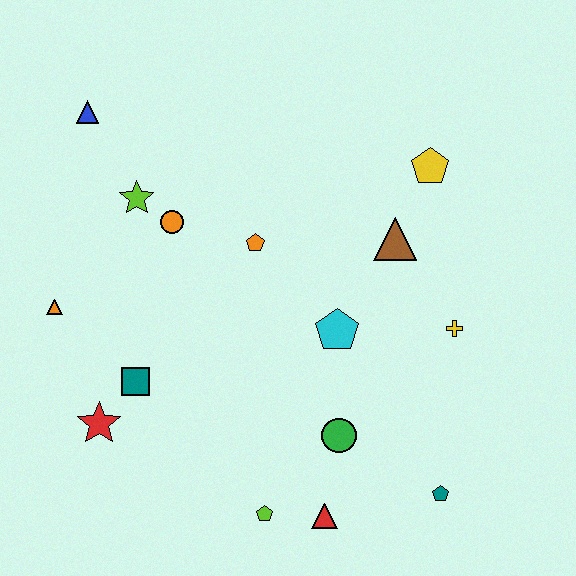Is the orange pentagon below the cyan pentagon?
No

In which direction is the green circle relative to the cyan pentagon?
The green circle is below the cyan pentagon.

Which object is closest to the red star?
The teal square is closest to the red star.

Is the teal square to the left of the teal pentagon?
Yes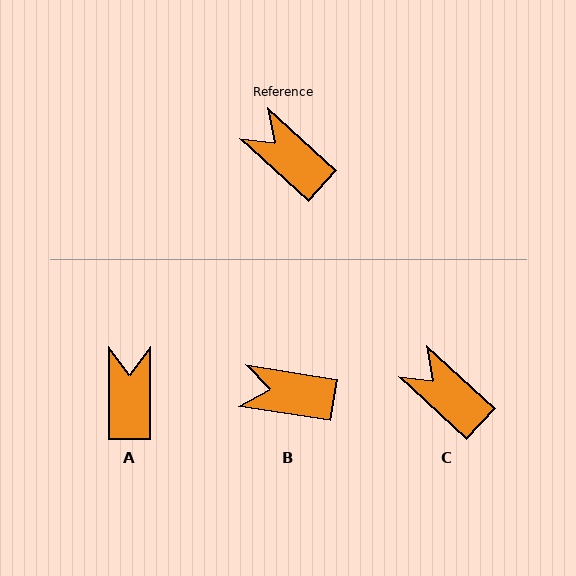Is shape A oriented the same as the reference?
No, it is off by about 48 degrees.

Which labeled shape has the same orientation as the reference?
C.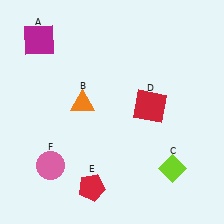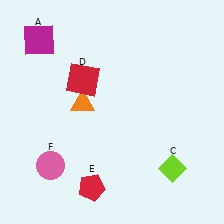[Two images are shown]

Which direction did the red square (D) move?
The red square (D) moved left.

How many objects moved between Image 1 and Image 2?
1 object moved between the two images.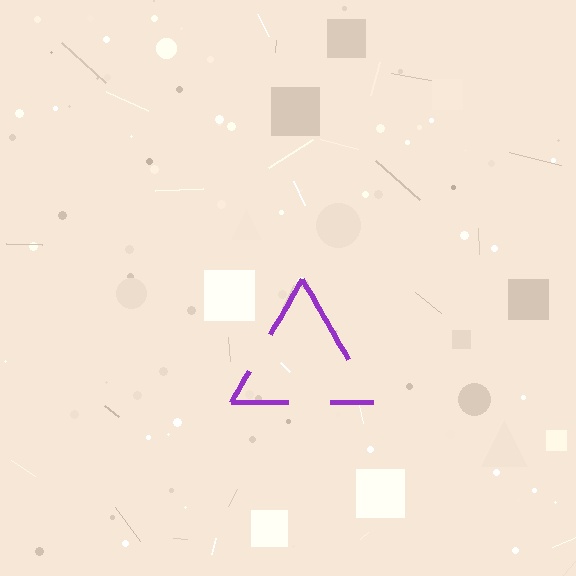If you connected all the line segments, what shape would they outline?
They would outline a triangle.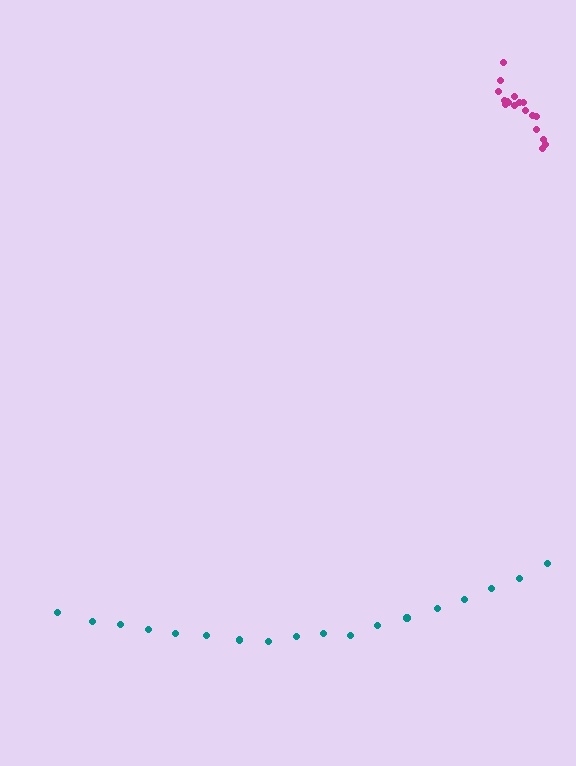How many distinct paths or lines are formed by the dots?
There are 2 distinct paths.